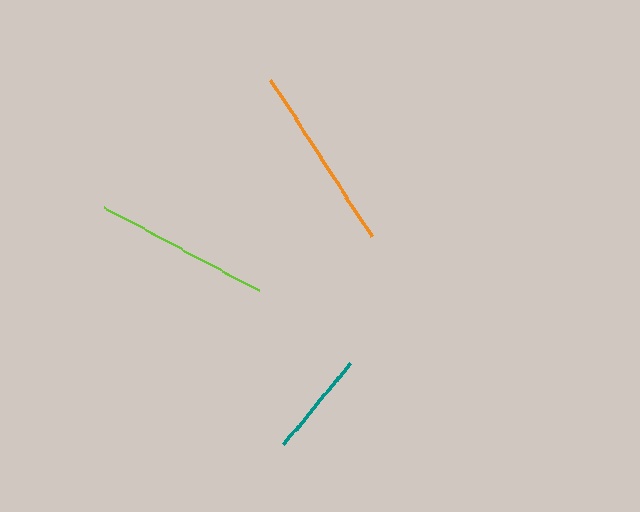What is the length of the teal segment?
The teal segment is approximately 106 pixels long.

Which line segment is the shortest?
The teal line is the shortest at approximately 106 pixels.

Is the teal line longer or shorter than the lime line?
The lime line is longer than the teal line.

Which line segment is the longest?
The orange line is the longest at approximately 186 pixels.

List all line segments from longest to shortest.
From longest to shortest: orange, lime, teal.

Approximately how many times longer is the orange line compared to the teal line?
The orange line is approximately 1.8 times the length of the teal line.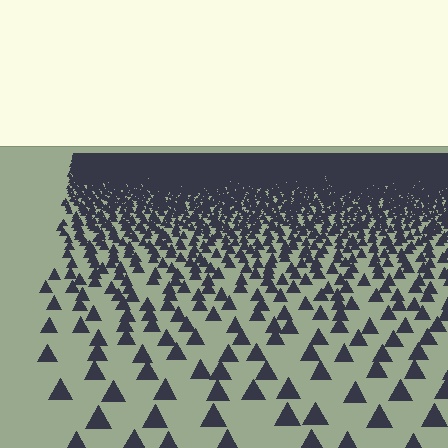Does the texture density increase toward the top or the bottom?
Density increases toward the top.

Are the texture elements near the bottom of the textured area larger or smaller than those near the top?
Larger. Near the bottom, elements are closer to the viewer and appear at a bigger on-screen size.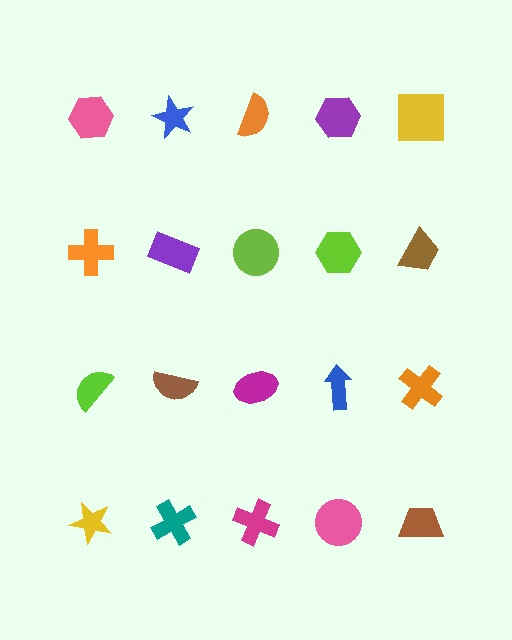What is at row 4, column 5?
A brown trapezoid.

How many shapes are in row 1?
5 shapes.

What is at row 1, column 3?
An orange semicircle.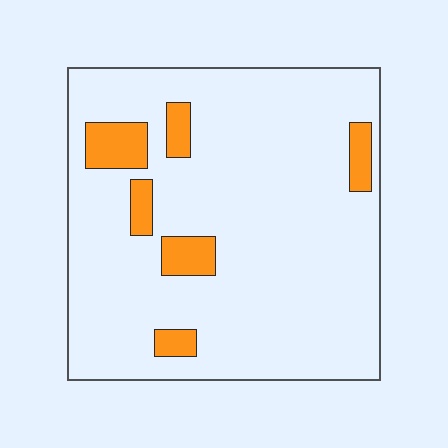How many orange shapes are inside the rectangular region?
6.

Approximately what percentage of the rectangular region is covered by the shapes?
Approximately 10%.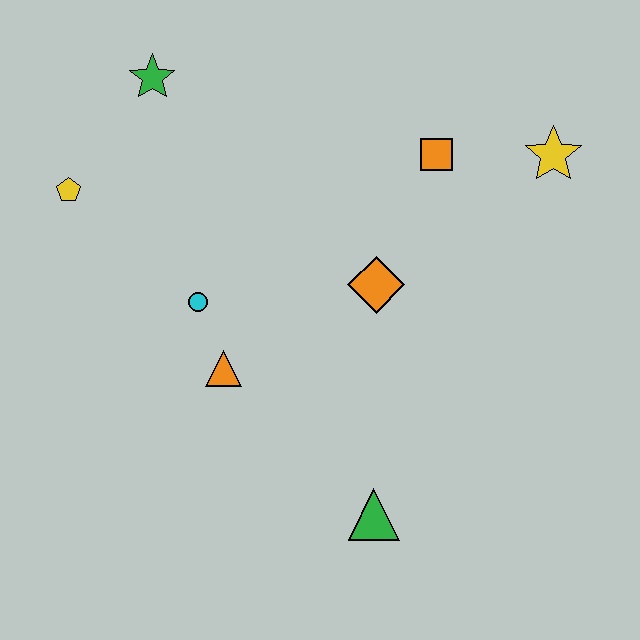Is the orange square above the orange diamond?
Yes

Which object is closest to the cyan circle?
The orange triangle is closest to the cyan circle.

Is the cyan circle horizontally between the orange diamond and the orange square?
No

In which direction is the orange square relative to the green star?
The orange square is to the right of the green star.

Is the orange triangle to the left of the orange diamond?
Yes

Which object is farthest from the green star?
The green triangle is farthest from the green star.